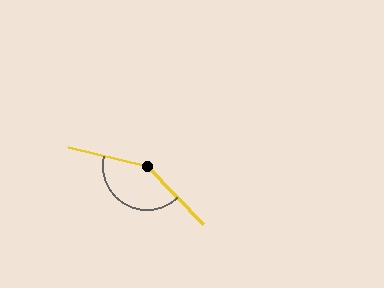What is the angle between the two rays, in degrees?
Approximately 147 degrees.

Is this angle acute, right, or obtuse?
It is obtuse.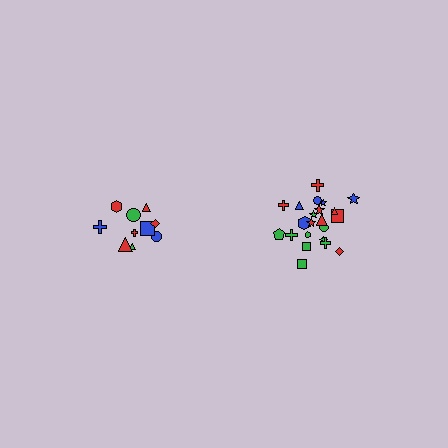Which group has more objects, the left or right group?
The right group.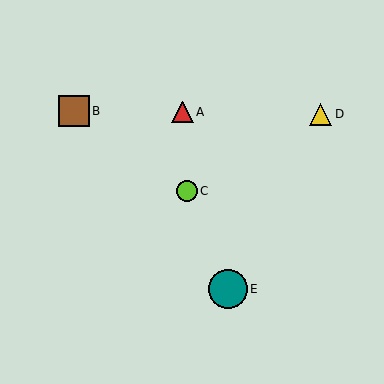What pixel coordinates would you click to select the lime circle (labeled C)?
Click at (187, 191) to select the lime circle C.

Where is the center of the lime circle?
The center of the lime circle is at (187, 191).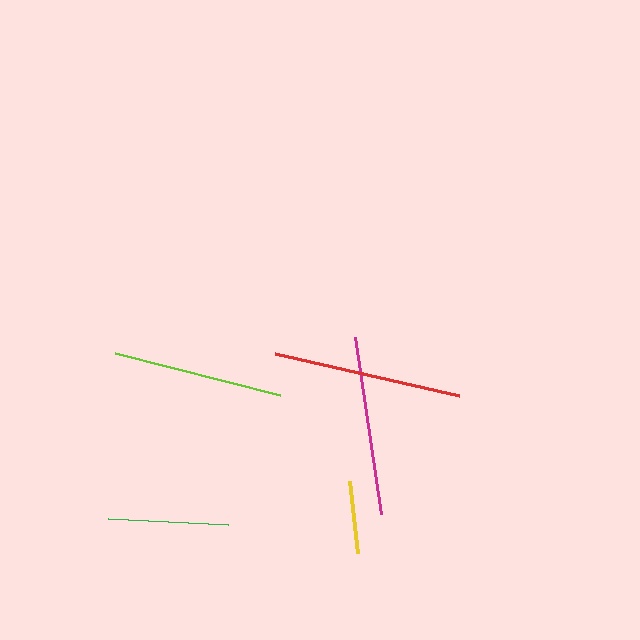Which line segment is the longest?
The red line is the longest at approximately 189 pixels.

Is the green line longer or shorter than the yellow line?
The green line is longer than the yellow line.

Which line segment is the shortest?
The yellow line is the shortest at approximately 72 pixels.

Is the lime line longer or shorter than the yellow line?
The lime line is longer than the yellow line.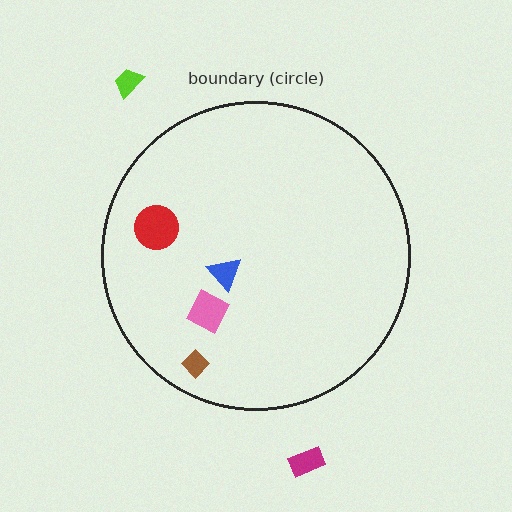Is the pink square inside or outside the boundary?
Inside.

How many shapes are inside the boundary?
4 inside, 2 outside.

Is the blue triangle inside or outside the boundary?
Inside.